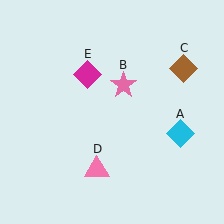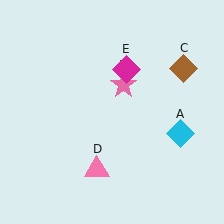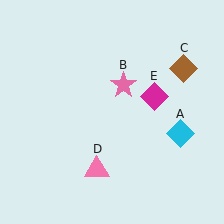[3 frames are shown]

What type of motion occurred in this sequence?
The magenta diamond (object E) rotated clockwise around the center of the scene.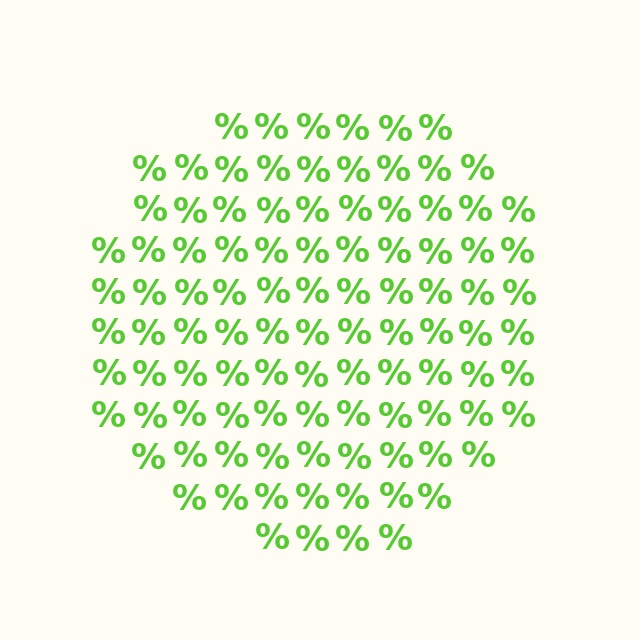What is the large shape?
The large shape is a circle.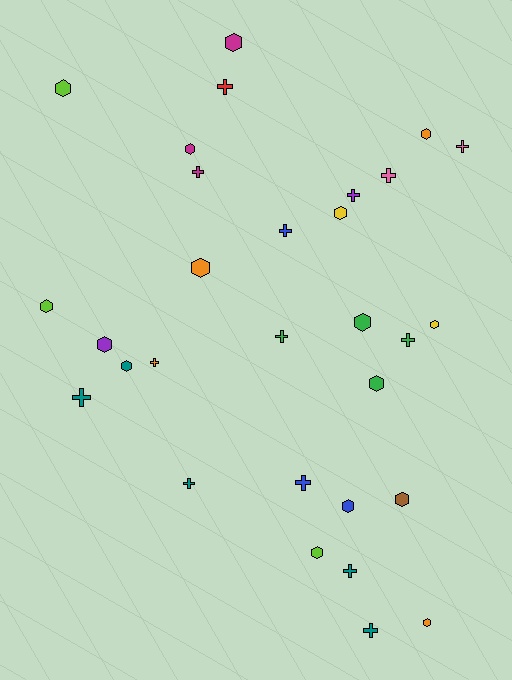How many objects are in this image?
There are 30 objects.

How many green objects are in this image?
There are 4 green objects.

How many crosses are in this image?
There are 14 crosses.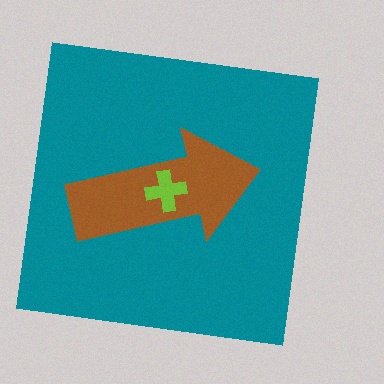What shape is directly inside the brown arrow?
The lime cross.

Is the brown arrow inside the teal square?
Yes.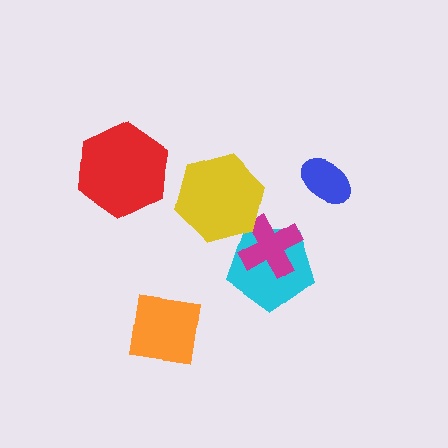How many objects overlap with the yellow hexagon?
1 object overlaps with the yellow hexagon.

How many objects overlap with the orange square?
0 objects overlap with the orange square.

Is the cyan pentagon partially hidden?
Yes, it is partially covered by another shape.